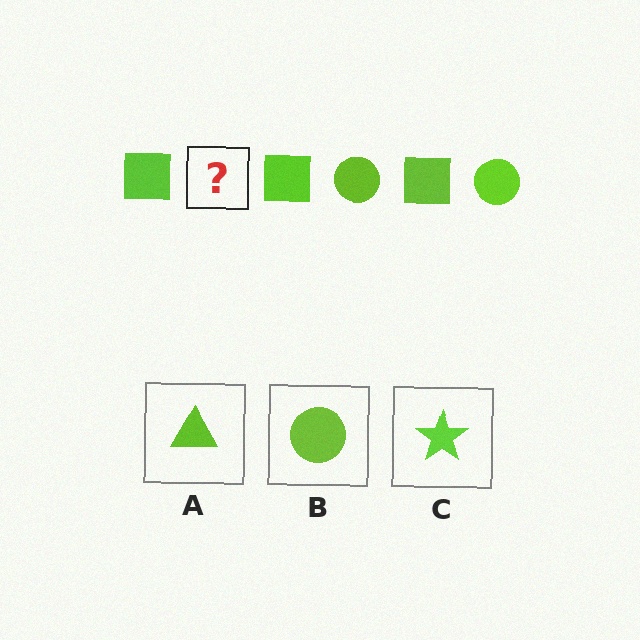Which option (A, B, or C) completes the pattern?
B.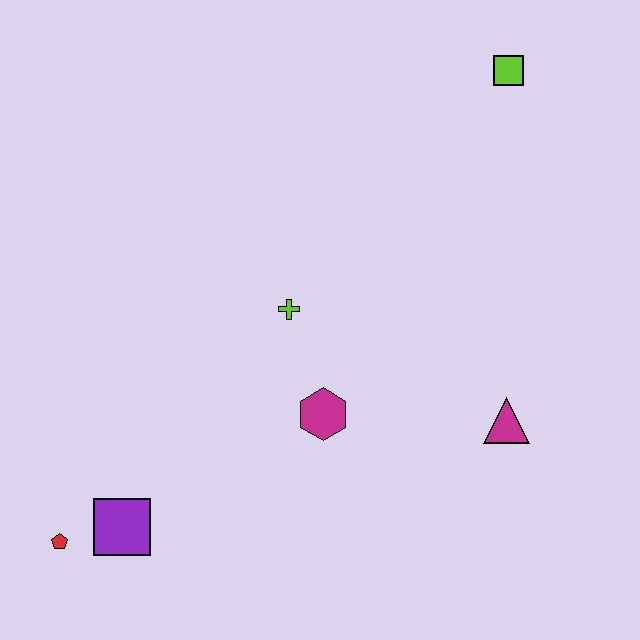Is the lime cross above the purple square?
Yes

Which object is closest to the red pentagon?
The purple square is closest to the red pentagon.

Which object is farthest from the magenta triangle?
The red pentagon is farthest from the magenta triangle.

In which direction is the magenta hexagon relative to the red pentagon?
The magenta hexagon is to the right of the red pentagon.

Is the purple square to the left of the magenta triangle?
Yes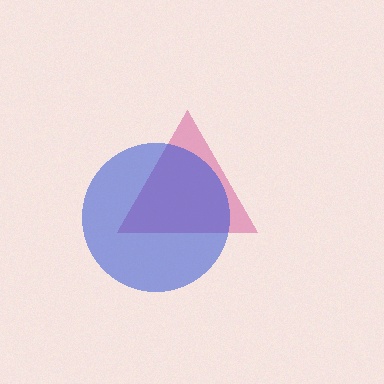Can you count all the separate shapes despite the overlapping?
Yes, there are 2 separate shapes.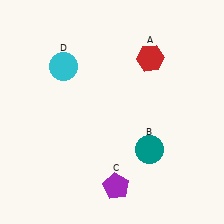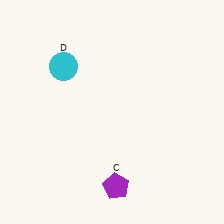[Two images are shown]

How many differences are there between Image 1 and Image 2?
There are 2 differences between the two images.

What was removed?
The teal circle (B), the red hexagon (A) were removed in Image 2.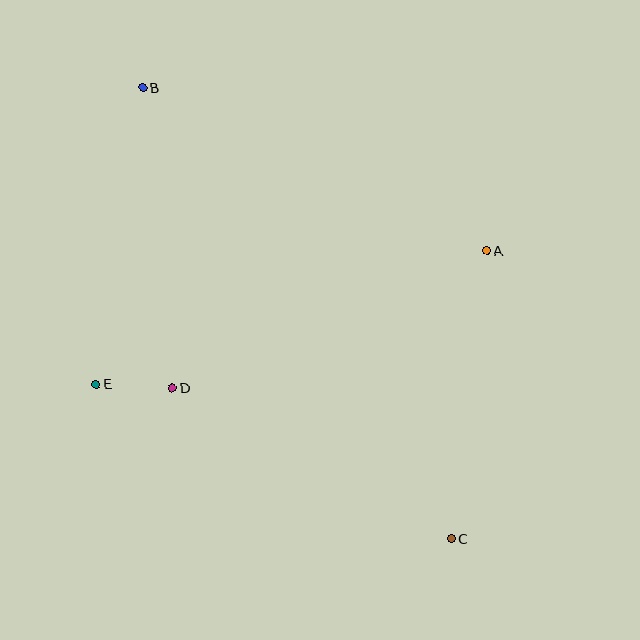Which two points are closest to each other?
Points D and E are closest to each other.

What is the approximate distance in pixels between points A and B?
The distance between A and B is approximately 380 pixels.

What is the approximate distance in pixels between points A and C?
The distance between A and C is approximately 290 pixels.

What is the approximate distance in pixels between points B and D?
The distance between B and D is approximately 302 pixels.